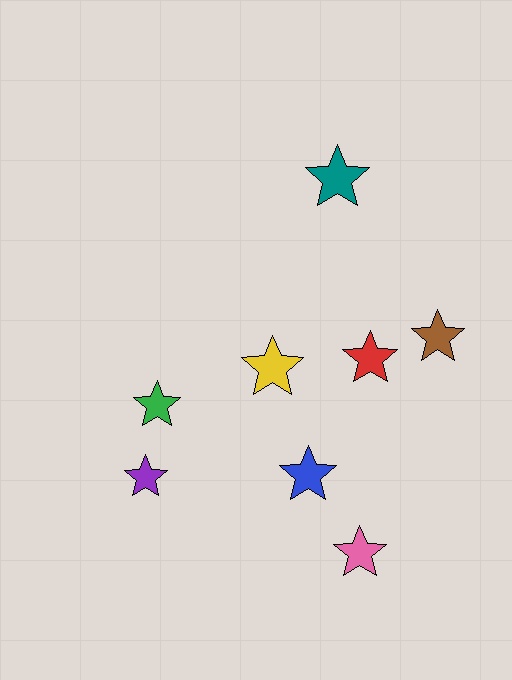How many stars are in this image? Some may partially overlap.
There are 8 stars.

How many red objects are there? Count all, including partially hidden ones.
There is 1 red object.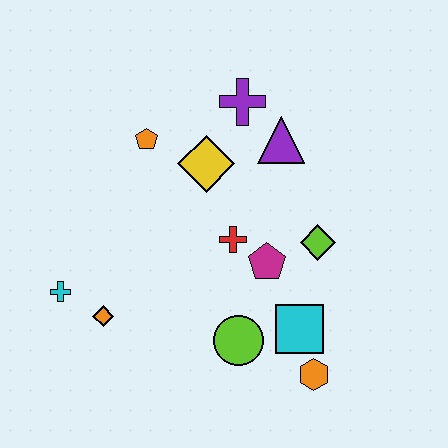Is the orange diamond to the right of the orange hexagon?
No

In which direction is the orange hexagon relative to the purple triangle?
The orange hexagon is below the purple triangle.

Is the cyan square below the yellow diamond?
Yes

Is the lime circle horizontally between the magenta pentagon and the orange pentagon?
Yes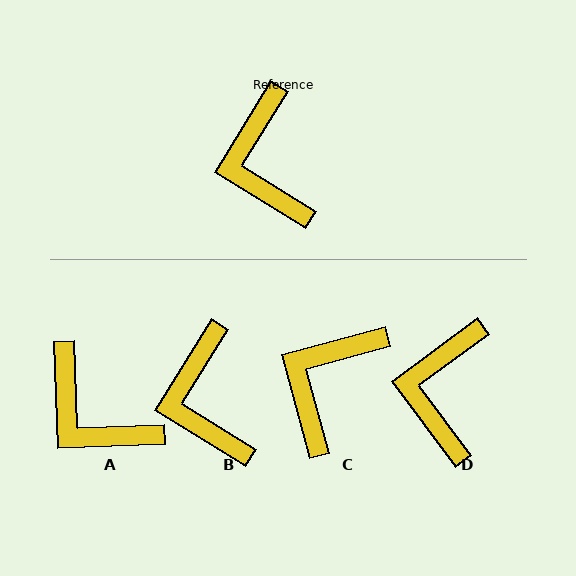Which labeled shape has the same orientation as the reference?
B.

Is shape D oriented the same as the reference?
No, it is off by about 22 degrees.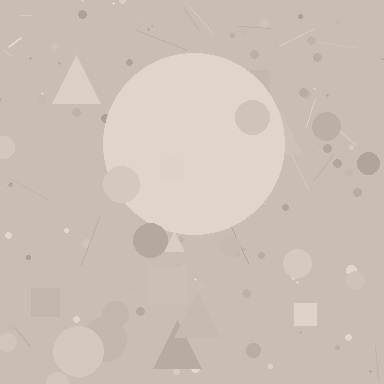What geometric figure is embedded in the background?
A circle is embedded in the background.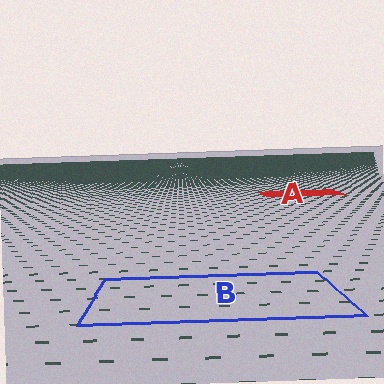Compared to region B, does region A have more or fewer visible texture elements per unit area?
Region A has more texture elements per unit area — they are packed more densely because it is farther away.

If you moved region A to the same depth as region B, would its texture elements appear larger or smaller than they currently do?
They would appear larger. At a closer depth, the same texture elements are projected at a bigger on-screen size.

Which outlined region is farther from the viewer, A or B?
Region A is farther from the viewer — the texture elements inside it appear smaller and more densely packed.